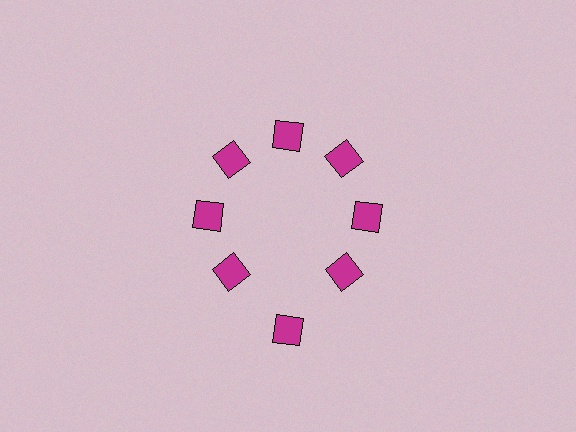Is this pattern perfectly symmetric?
No. The 8 magenta diamonds are arranged in a ring, but one element near the 6 o'clock position is pushed outward from the center, breaking the 8-fold rotational symmetry.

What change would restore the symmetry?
The symmetry would be restored by moving it inward, back onto the ring so that all 8 diamonds sit at equal angles and equal distance from the center.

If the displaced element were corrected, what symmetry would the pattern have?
It would have 8-fold rotational symmetry — the pattern would map onto itself every 45 degrees.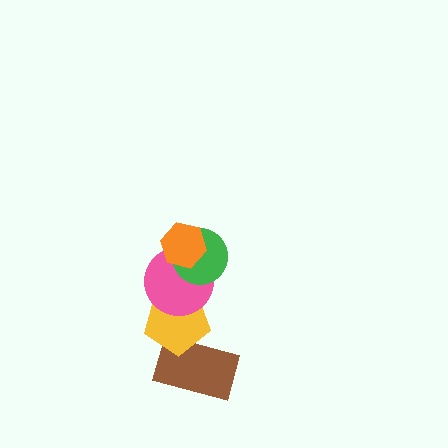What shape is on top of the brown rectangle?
The yellow pentagon is on top of the brown rectangle.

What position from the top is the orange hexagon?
The orange hexagon is 1st from the top.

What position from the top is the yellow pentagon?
The yellow pentagon is 4th from the top.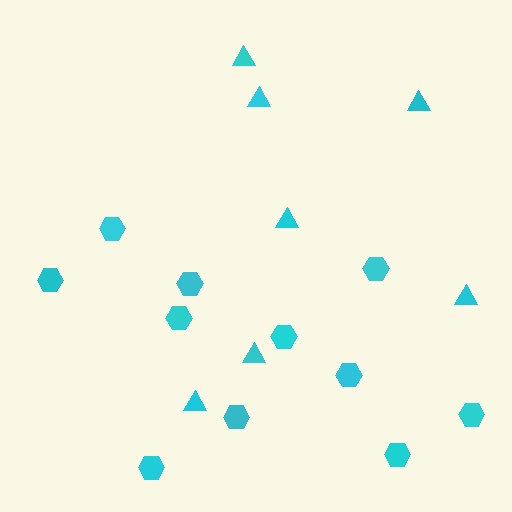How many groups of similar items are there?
There are 2 groups: one group of hexagons (11) and one group of triangles (7).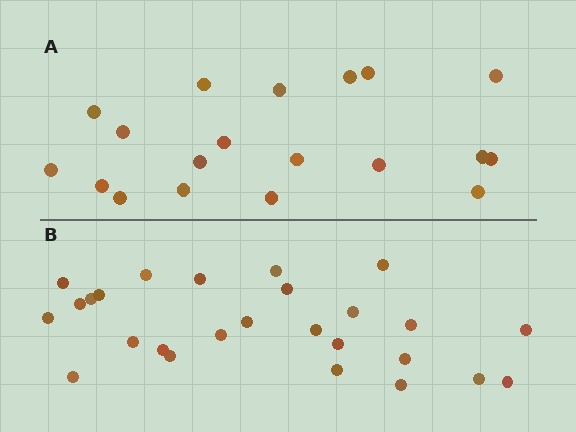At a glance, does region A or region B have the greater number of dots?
Region B (the bottom region) has more dots.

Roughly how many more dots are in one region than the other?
Region B has roughly 8 or so more dots than region A.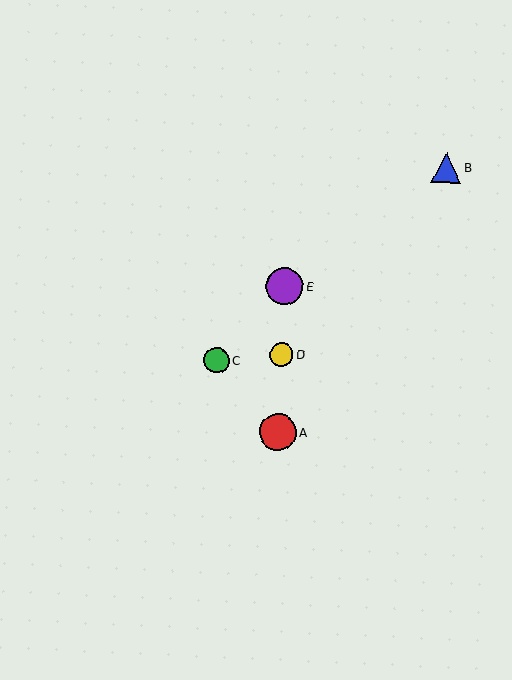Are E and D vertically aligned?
Yes, both are at x≈284.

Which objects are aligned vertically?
Objects A, D, E are aligned vertically.